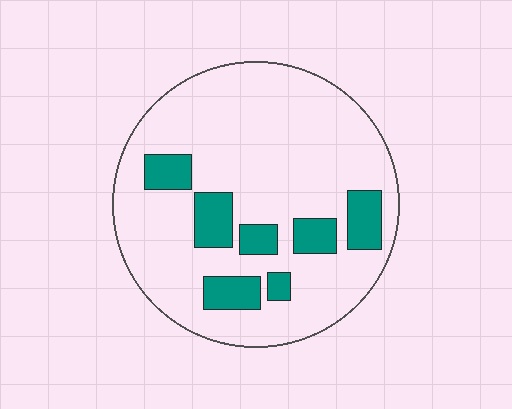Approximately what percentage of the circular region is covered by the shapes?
Approximately 20%.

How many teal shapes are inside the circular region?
7.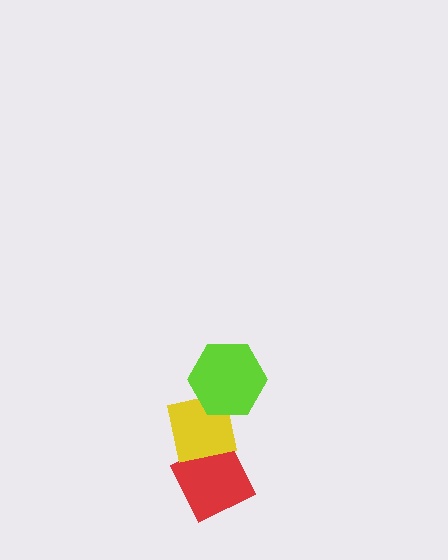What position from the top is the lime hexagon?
The lime hexagon is 1st from the top.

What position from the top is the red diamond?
The red diamond is 3rd from the top.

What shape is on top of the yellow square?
The lime hexagon is on top of the yellow square.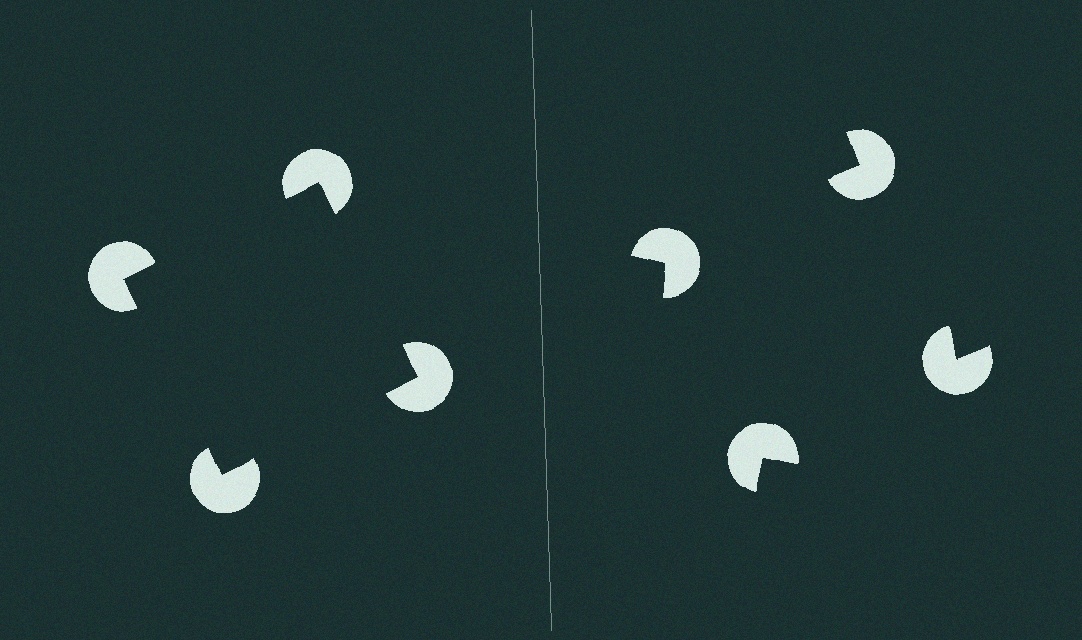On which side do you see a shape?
An illusory square appears on the left side. On the right side the wedge cuts are rotated, so no coherent shape forms.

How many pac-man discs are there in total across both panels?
8 — 4 on each side.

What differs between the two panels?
The pac-man discs are positioned identically on both sides; only the wedge orientations differ. On the left they align to a square; on the right they are misaligned.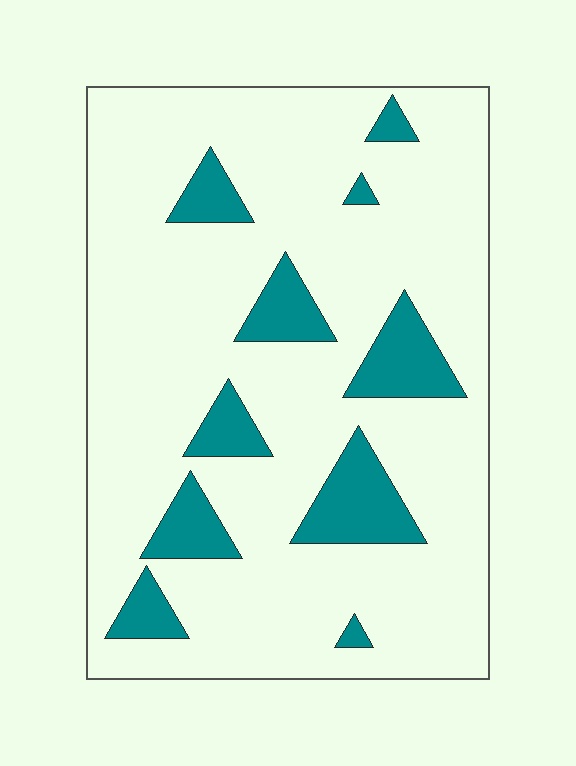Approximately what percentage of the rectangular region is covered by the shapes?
Approximately 15%.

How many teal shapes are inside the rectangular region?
10.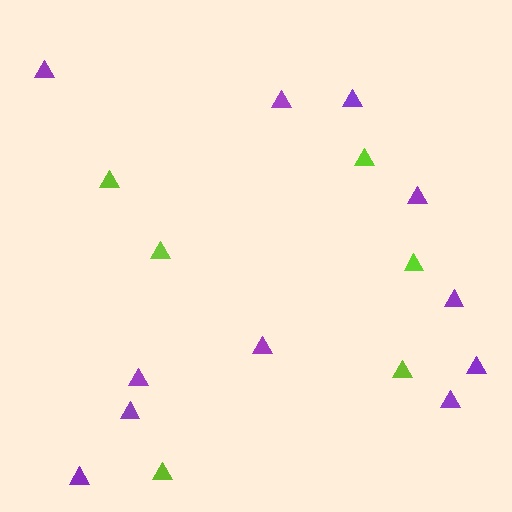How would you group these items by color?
There are 2 groups: one group of purple triangles (11) and one group of lime triangles (6).